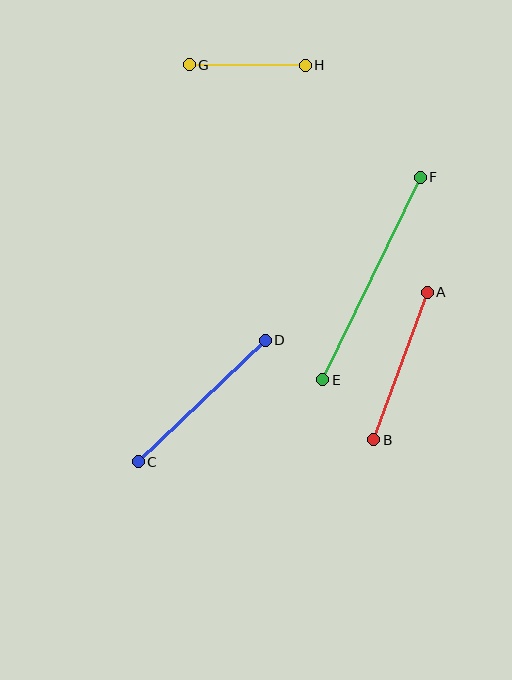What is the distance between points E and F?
The distance is approximately 225 pixels.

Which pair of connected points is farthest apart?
Points E and F are farthest apart.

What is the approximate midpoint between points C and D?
The midpoint is at approximately (202, 401) pixels.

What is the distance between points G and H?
The distance is approximately 116 pixels.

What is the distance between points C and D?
The distance is approximately 176 pixels.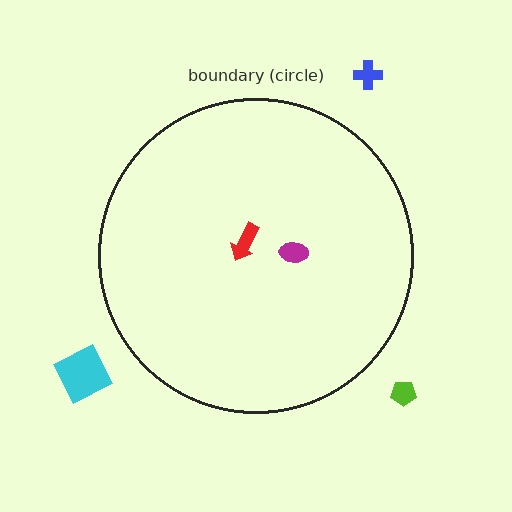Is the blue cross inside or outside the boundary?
Outside.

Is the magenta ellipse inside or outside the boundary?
Inside.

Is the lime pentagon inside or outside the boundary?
Outside.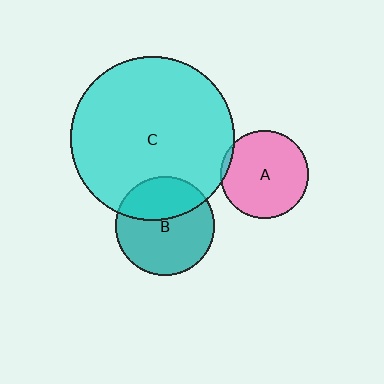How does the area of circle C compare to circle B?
Approximately 2.7 times.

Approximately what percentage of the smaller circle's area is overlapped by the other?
Approximately 5%.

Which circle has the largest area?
Circle C (cyan).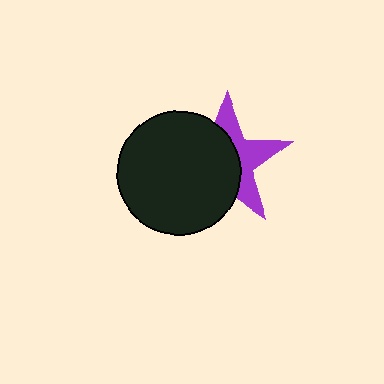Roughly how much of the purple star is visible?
A small part of it is visible (roughly 41%).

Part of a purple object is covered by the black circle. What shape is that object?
It is a star.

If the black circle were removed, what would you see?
You would see the complete purple star.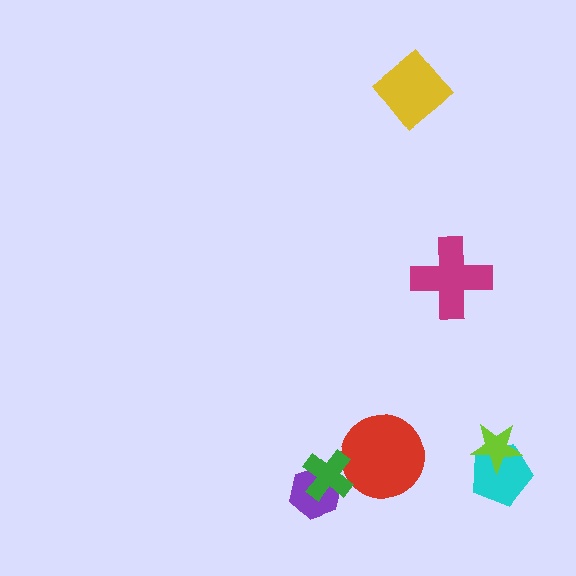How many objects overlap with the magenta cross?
0 objects overlap with the magenta cross.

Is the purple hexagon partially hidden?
Yes, it is partially covered by another shape.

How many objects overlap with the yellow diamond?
0 objects overlap with the yellow diamond.